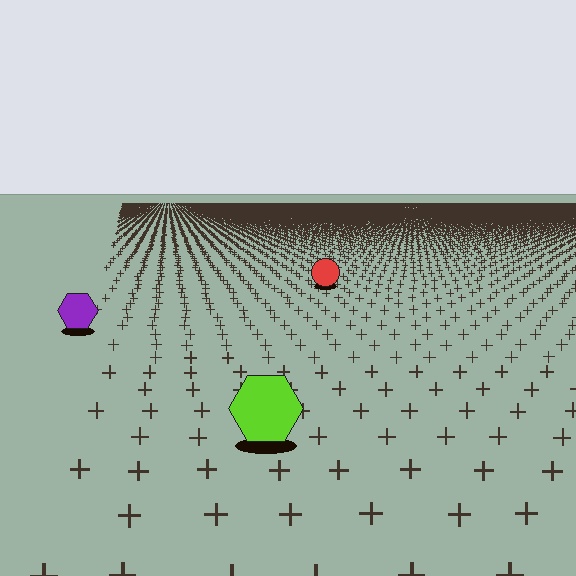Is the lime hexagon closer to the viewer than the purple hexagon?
Yes. The lime hexagon is closer — you can tell from the texture gradient: the ground texture is coarser near it.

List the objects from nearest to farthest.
From nearest to farthest: the lime hexagon, the purple hexagon, the red circle.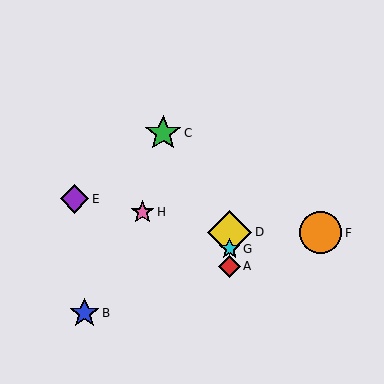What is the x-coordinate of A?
Object A is at x≈230.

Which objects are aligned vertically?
Objects A, D, G are aligned vertically.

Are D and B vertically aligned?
No, D is at x≈230 and B is at x≈84.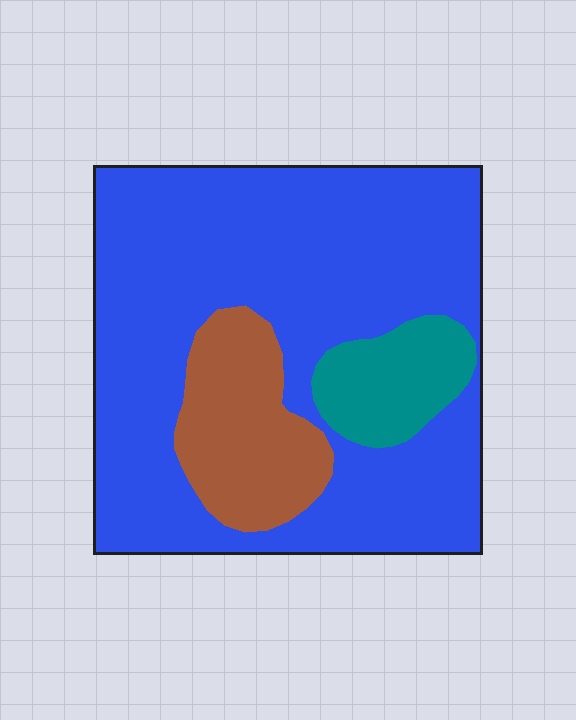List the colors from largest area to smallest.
From largest to smallest: blue, brown, teal.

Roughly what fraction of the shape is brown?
Brown takes up less than a sixth of the shape.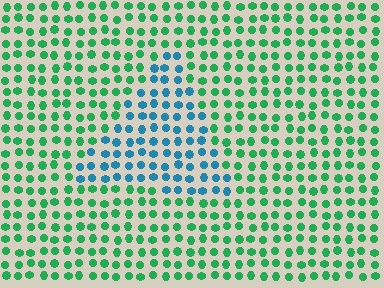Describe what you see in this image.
The image is filled with small green elements in a uniform arrangement. A triangle-shaped region is visible where the elements are tinted to a slightly different hue, forming a subtle color boundary.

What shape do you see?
I see a triangle.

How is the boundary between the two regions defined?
The boundary is defined purely by a slight shift in hue (about 55 degrees). Spacing, size, and orientation are identical on both sides.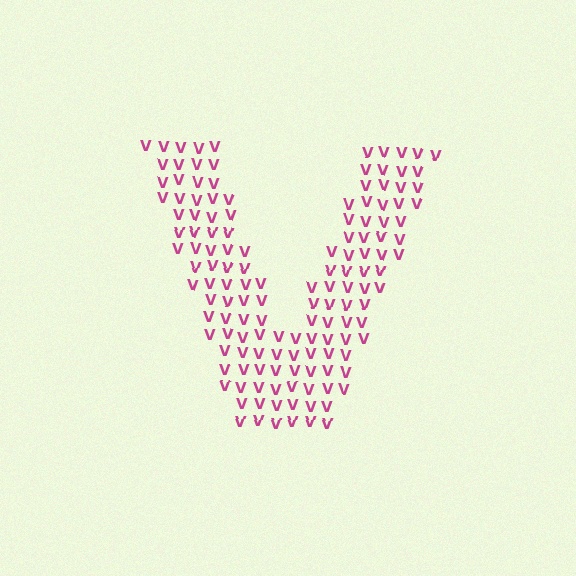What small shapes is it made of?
It is made of small letter V's.